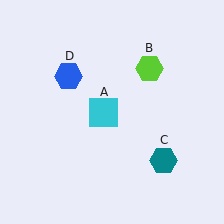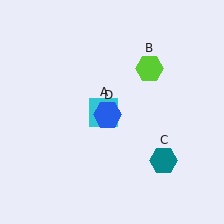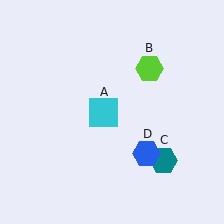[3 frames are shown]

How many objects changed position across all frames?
1 object changed position: blue hexagon (object D).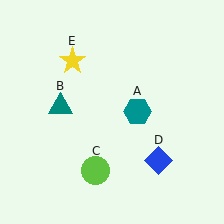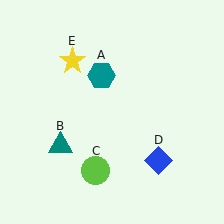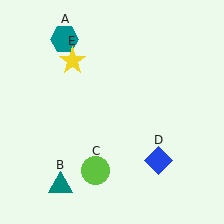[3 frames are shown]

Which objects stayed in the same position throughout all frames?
Lime circle (object C) and blue diamond (object D) and yellow star (object E) remained stationary.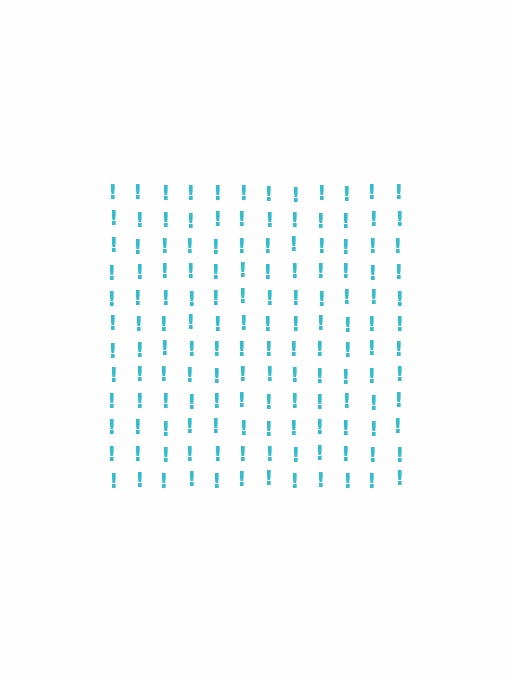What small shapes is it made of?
It is made of small exclamation marks.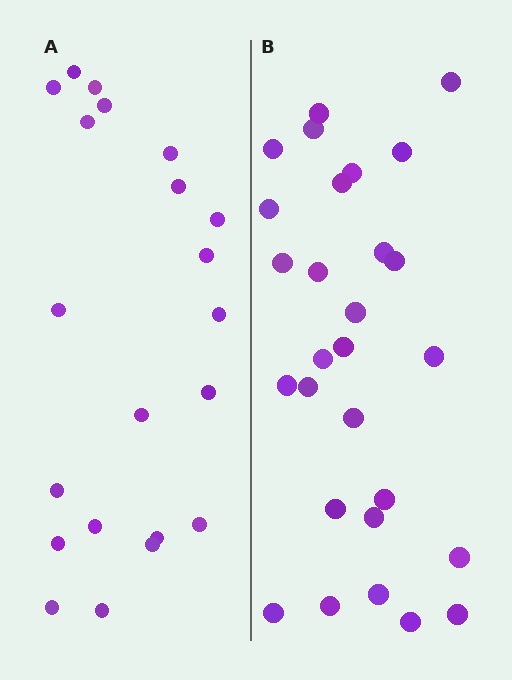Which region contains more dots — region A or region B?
Region B (the right region) has more dots.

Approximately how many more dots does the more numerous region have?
Region B has roughly 8 or so more dots than region A.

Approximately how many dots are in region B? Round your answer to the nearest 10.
About 30 dots. (The exact count is 28, which rounds to 30.)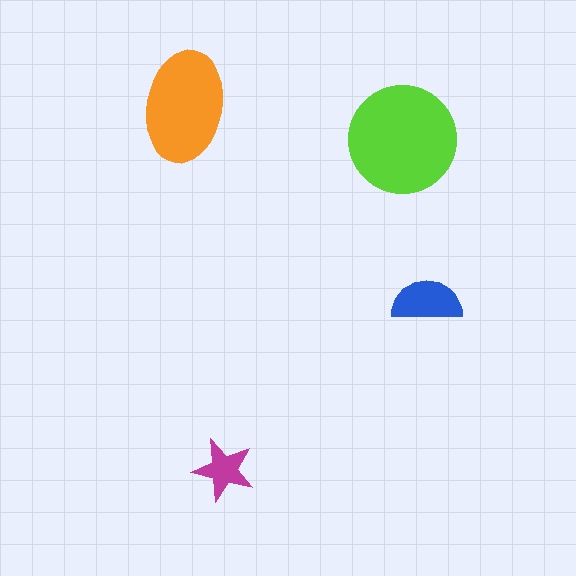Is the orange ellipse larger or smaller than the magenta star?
Larger.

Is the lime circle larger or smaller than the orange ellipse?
Larger.